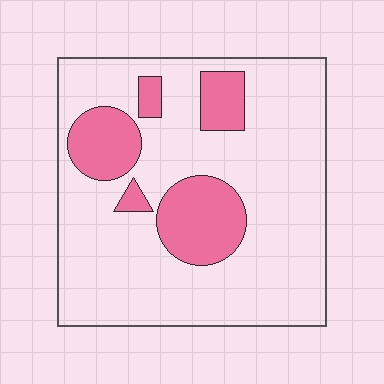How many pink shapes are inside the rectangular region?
5.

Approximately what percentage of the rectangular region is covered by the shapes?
Approximately 20%.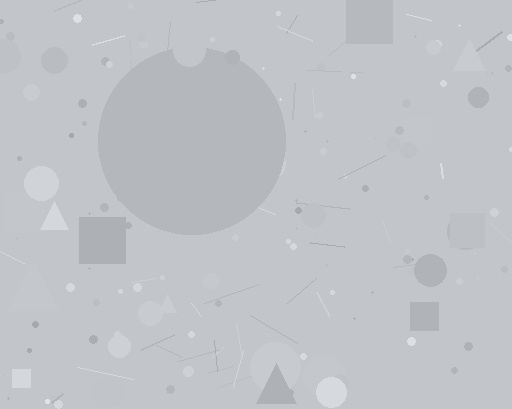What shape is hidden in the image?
A circle is hidden in the image.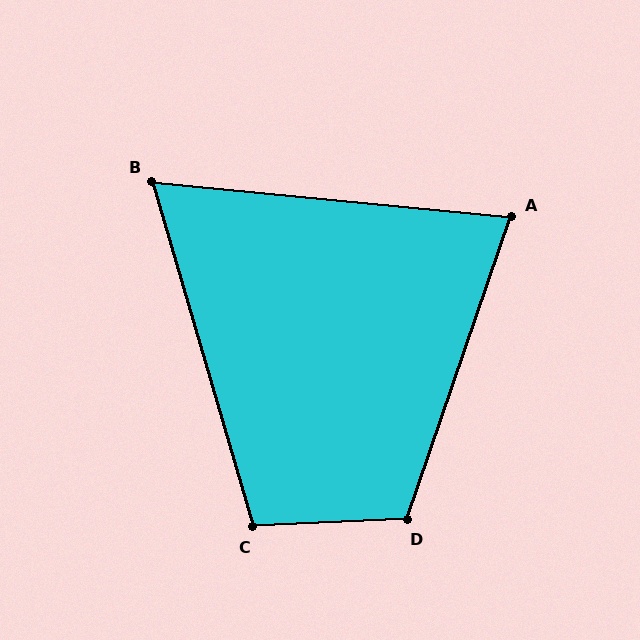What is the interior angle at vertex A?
Approximately 76 degrees (acute).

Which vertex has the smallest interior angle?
B, at approximately 68 degrees.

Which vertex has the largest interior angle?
D, at approximately 112 degrees.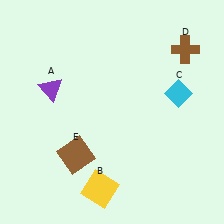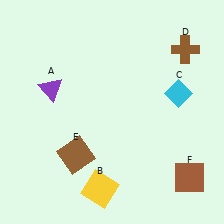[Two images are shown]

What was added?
A brown square (F) was added in Image 2.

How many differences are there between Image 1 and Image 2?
There is 1 difference between the two images.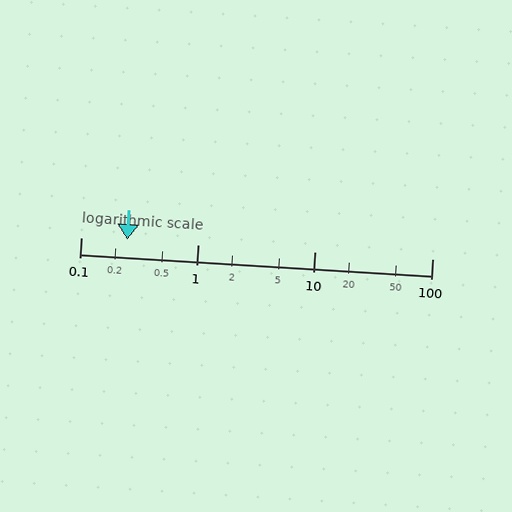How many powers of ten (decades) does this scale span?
The scale spans 3 decades, from 0.1 to 100.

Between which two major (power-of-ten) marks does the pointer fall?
The pointer is between 0.1 and 1.